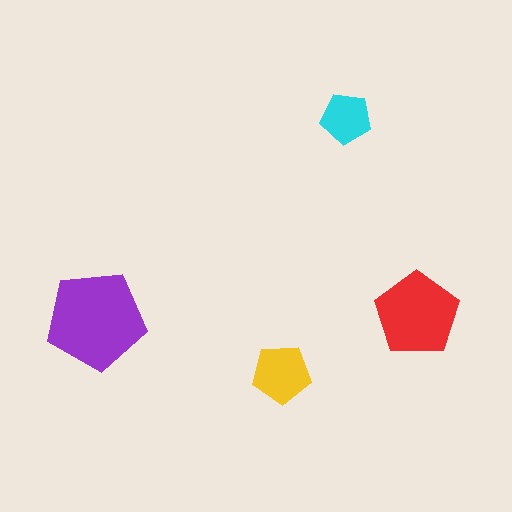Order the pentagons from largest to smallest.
the purple one, the red one, the yellow one, the cyan one.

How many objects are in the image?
There are 4 objects in the image.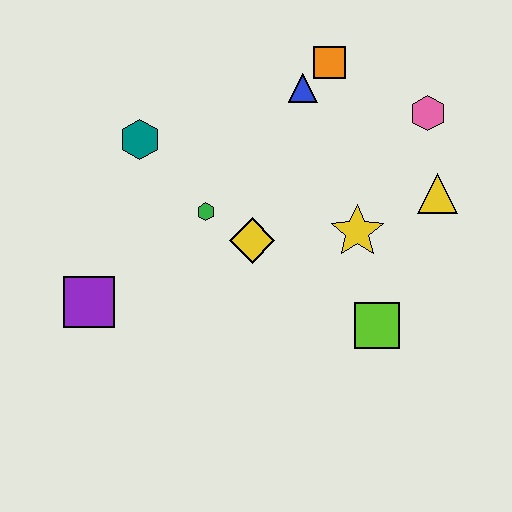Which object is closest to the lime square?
The yellow star is closest to the lime square.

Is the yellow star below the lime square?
No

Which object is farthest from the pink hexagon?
The purple square is farthest from the pink hexagon.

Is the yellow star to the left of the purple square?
No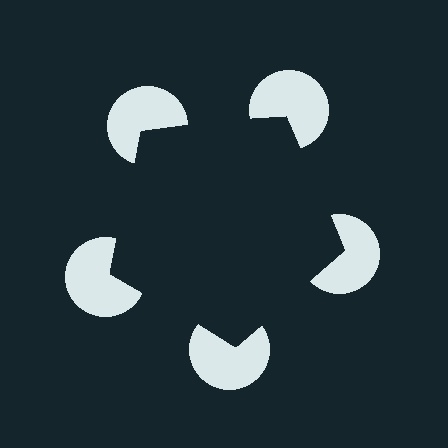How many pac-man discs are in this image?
There are 5 — one at each vertex of the illusory pentagon.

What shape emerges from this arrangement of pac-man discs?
An illusory pentagon — its edges are inferred from the aligned wedge cuts in the pac-man discs, not physically drawn.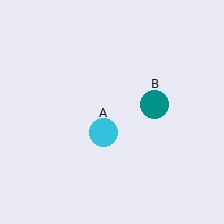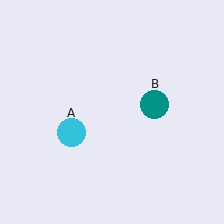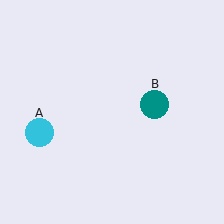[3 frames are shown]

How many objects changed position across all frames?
1 object changed position: cyan circle (object A).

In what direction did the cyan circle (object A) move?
The cyan circle (object A) moved left.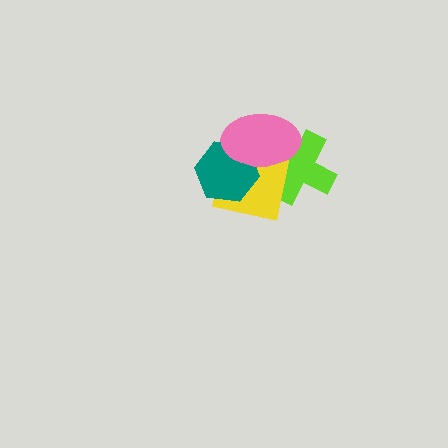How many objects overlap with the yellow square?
3 objects overlap with the yellow square.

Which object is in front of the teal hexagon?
The pink ellipse is in front of the teal hexagon.